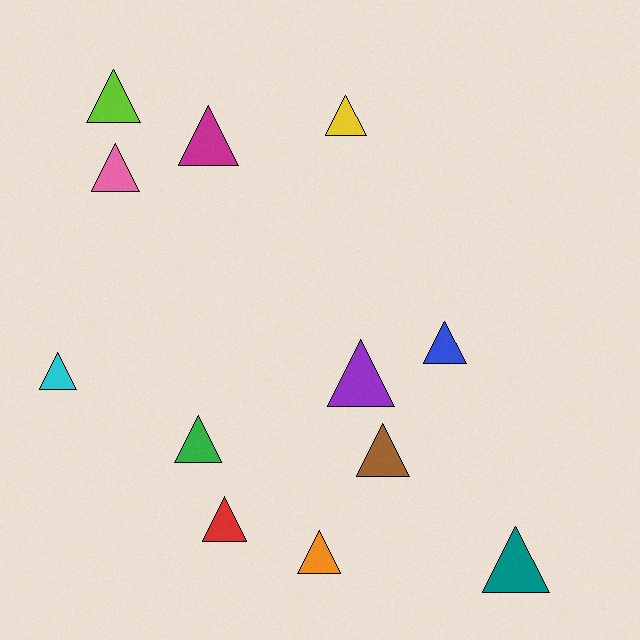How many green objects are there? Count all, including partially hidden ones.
There is 1 green object.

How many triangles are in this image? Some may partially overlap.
There are 12 triangles.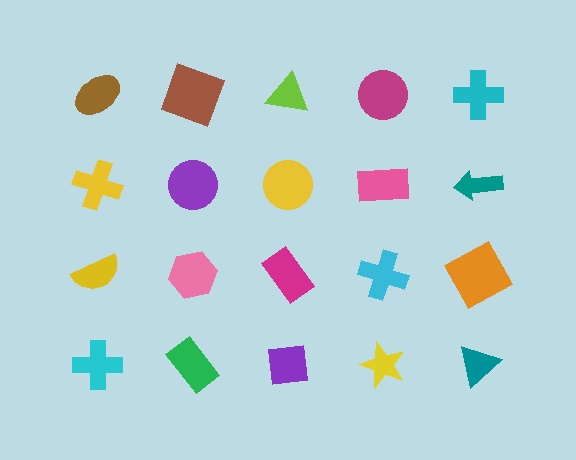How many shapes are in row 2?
5 shapes.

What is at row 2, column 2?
A purple circle.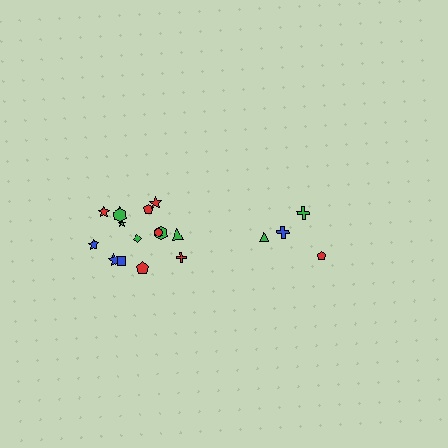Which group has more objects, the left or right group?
The left group.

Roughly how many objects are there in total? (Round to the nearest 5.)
Roughly 20 objects in total.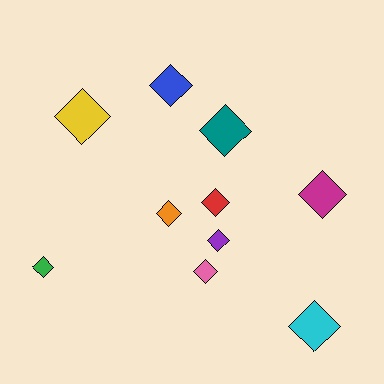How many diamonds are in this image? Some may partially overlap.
There are 10 diamonds.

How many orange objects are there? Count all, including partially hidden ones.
There is 1 orange object.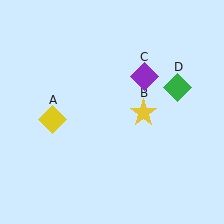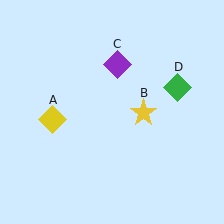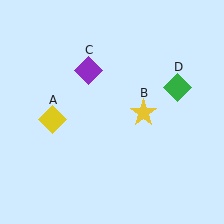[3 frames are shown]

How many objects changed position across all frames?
1 object changed position: purple diamond (object C).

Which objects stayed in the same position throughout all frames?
Yellow diamond (object A) and yellow star (object B) and green diamond (object D) remained stationary.